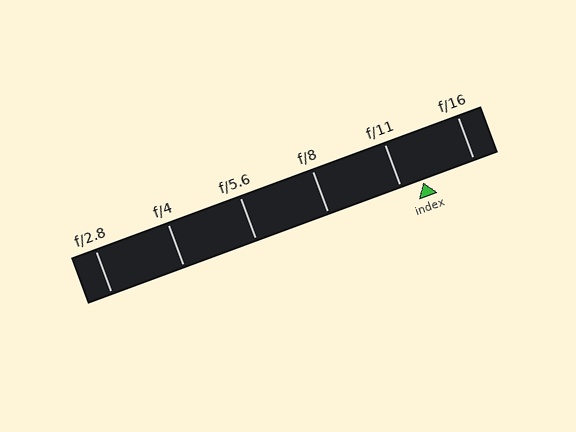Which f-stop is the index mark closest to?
The index mark is closest to f/11.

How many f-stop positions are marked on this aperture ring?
There are 6 f-stop positions marked.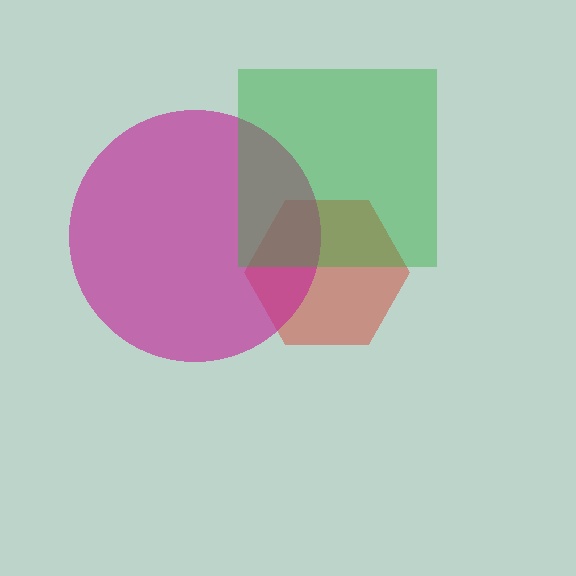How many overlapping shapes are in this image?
There are 3 overlapping shapes in the image.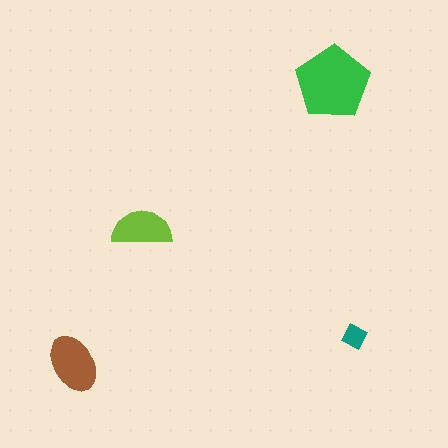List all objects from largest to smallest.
The green pentagon, the brown ellipse, the lime semicircle, the teal diamond.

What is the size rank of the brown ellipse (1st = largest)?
2nd.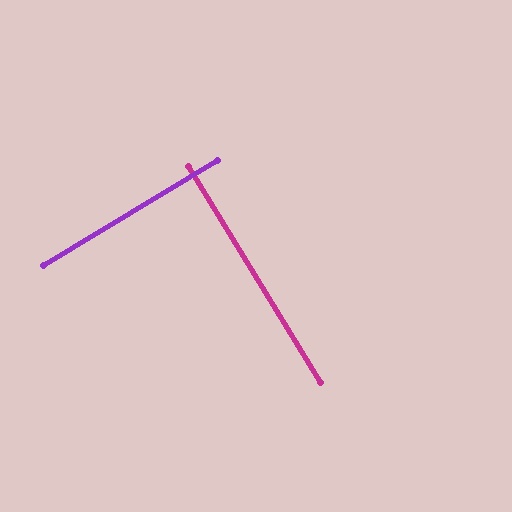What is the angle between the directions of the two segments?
Approximately 90 degrees.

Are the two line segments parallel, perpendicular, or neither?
Perpendicular — they meet at approximately 90°.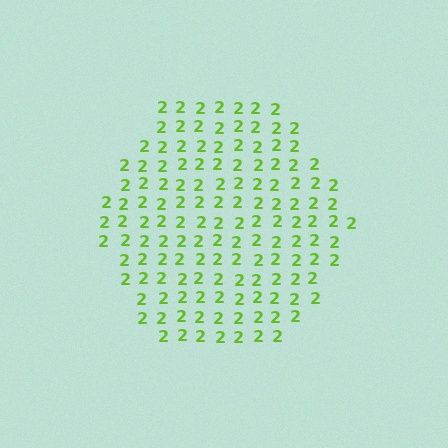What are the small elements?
The small elements are digit 2's.